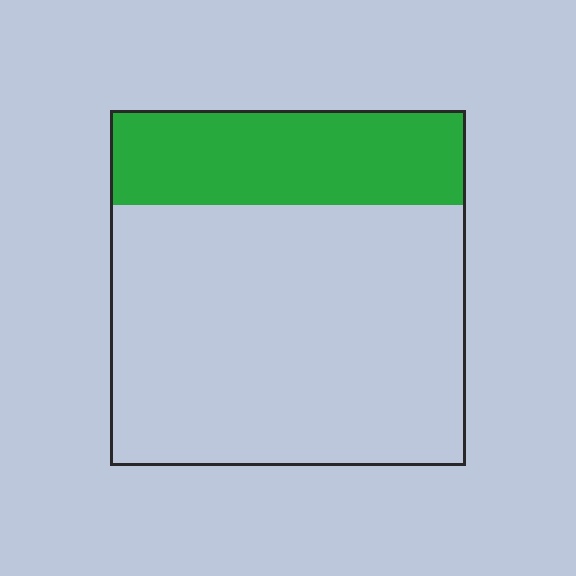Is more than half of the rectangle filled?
No.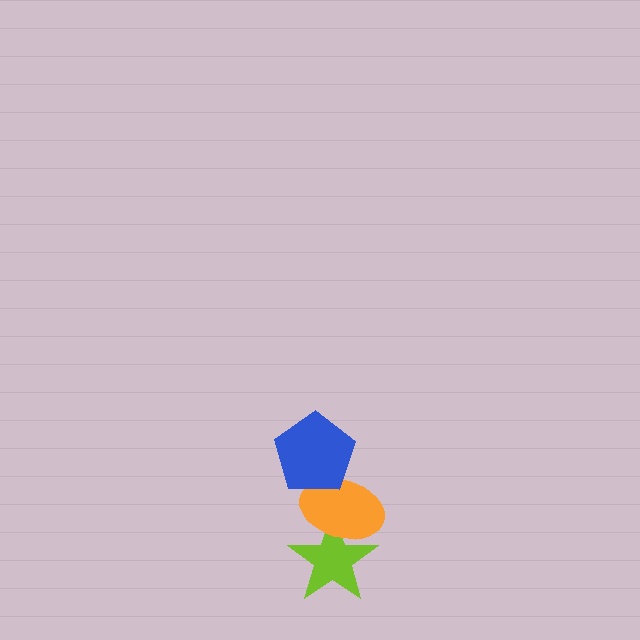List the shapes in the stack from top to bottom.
From top to bottom: the blue pentagon, the orange ellipse, the lime star.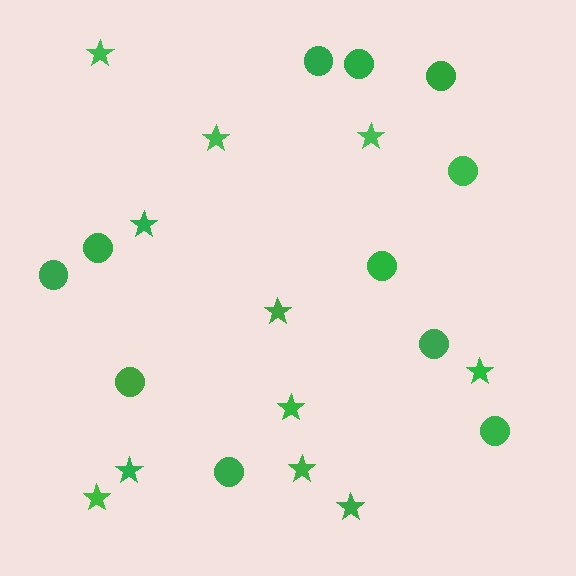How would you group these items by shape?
There are 2 groups: one group of stars (11) and one group of circles (11).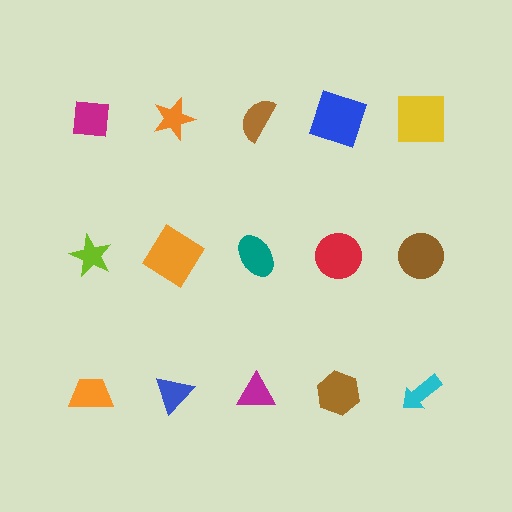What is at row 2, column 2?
An orange diamond.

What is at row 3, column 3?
A magenta triangle.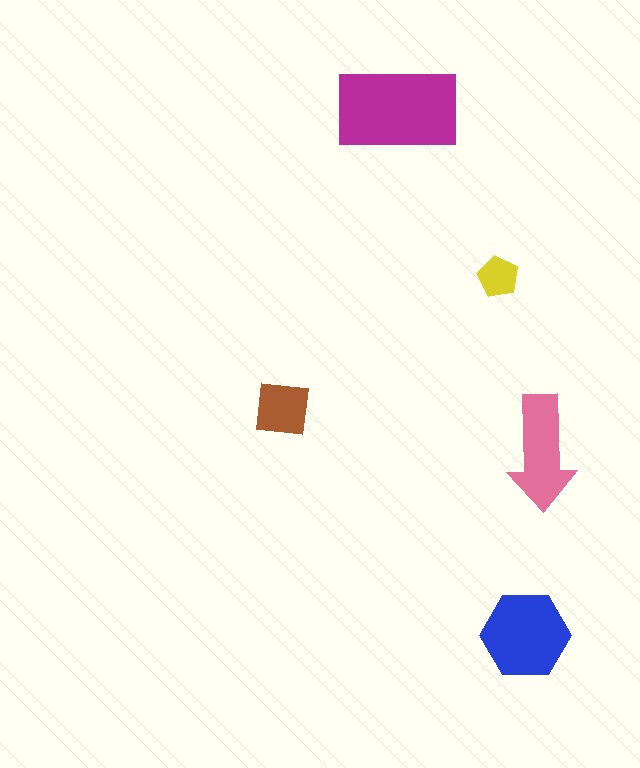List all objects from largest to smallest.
The magenta rectangle, the blue hexagon, the pink arrow, the brown square, the yellow pentagon.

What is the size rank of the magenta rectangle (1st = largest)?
1st.